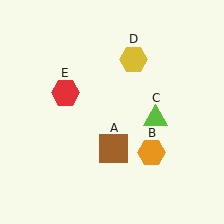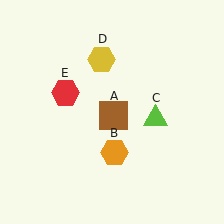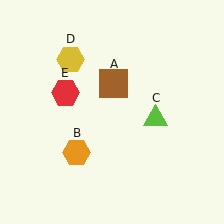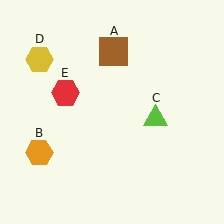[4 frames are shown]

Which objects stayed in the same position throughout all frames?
Lime triangle (object C) and red hexagon (object E) remained stationary.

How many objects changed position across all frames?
3 objects changed position: brown square (object A), orange hexagon (object B), yellow hexagon (object D).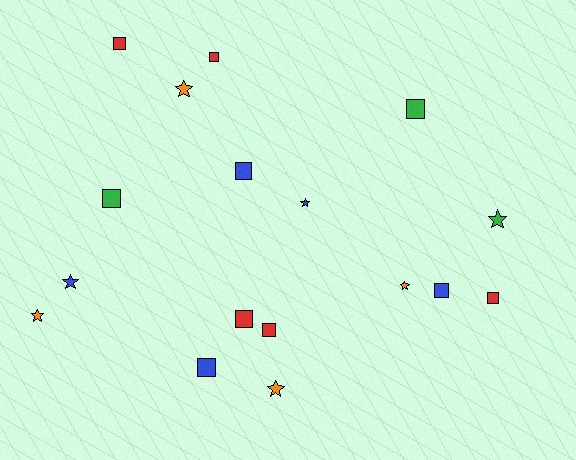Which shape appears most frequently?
Square, with 10 objects.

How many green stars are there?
There is 1 green star.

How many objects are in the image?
There are 17 objects.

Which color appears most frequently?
Red, with 5 objects.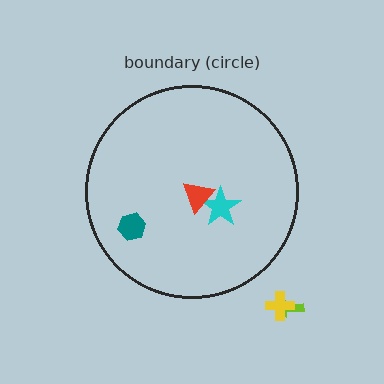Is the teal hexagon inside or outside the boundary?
Inside.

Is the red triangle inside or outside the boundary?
Inside.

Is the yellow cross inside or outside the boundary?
Outside.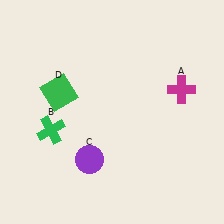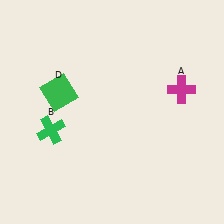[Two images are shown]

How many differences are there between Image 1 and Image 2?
There is 1 difference between the two images.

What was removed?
The purple circle (C) was removed in Image 2.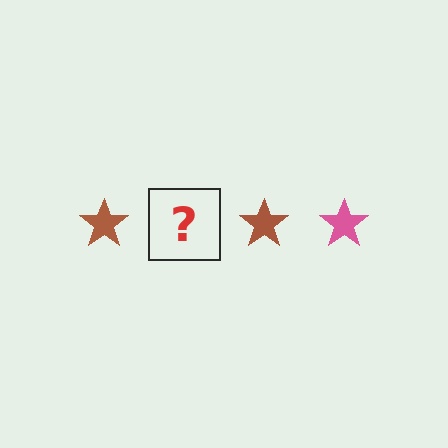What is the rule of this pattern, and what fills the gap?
The rule is that the pattern cycles through brown, pink stars. The gap should be filled with a pink star.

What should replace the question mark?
The question mark should be replaced with a pink star.